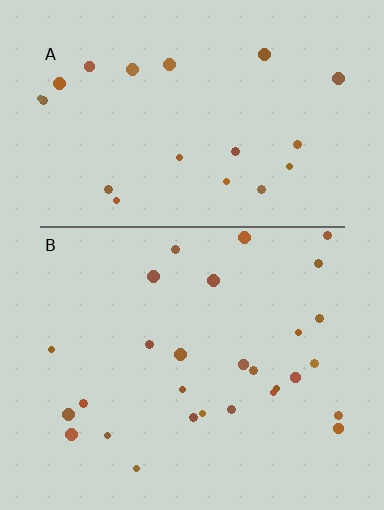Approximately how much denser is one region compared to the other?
Approximately 1.3× — region B over region A.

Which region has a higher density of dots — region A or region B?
B (the bottom).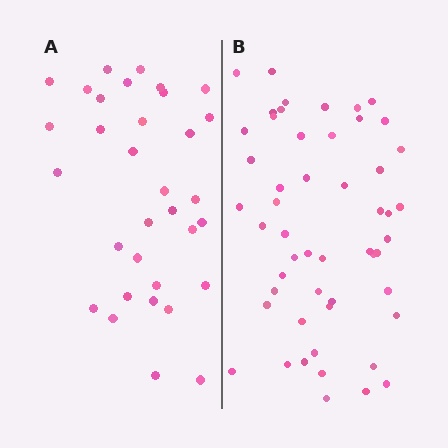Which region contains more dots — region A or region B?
Region B (the right region) has more dots.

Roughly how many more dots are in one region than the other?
Region B has approximately 20 more dots than region A.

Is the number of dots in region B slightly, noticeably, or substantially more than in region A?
Region B has substantially more. The ratio is roughly 1.6 to 1.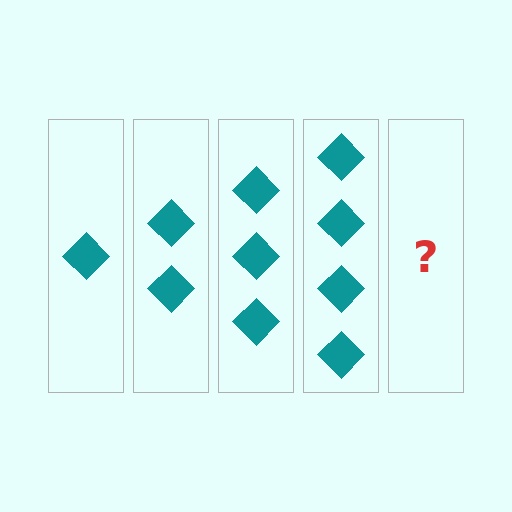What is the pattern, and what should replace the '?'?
The pattern is that each step adds one more diamond. The '?' should be 5 diamonds.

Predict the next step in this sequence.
The next step is 5 diamonds.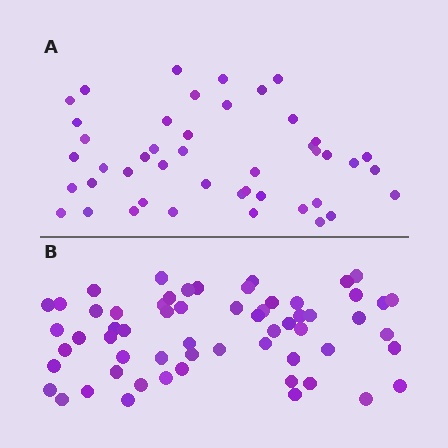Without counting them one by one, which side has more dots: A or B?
Region B (the bottom region) has more dots.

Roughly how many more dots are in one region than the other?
Region B has approximately 15 more dots than region A.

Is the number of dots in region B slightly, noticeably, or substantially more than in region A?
Region B has noticeably more, but not dramatically so. The ratio is roughly 1.3 to 1.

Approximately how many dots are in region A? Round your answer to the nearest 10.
About 40 dots. (The exact count is 45, which rounds to 40.)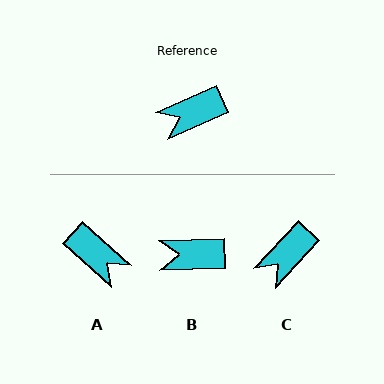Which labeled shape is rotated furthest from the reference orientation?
A, about 114 degrees away.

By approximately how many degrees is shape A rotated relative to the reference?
Approximately 114 degrees counter-clockwise.